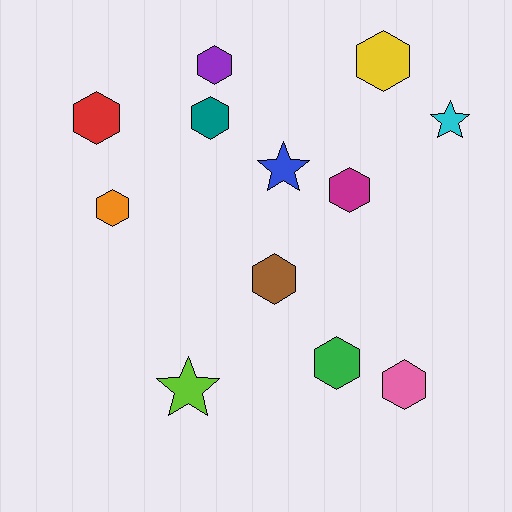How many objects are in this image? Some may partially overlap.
There are 12 objects.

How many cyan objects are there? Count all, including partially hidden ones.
There is 1 cyan object.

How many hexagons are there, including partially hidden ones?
There are 9 hexagons.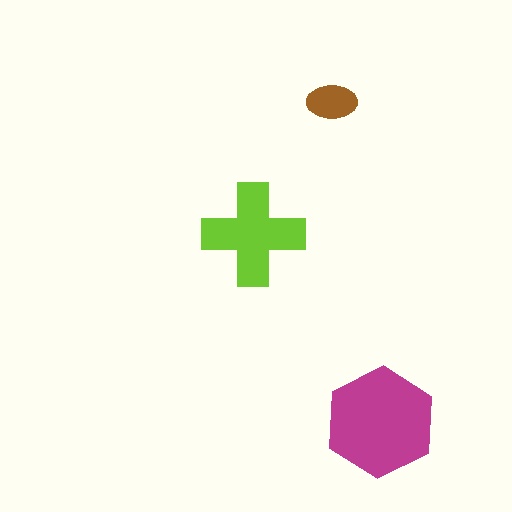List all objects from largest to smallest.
The magenta hexagon, the lime cross, the brown ellipse.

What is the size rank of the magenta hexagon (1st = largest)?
1st.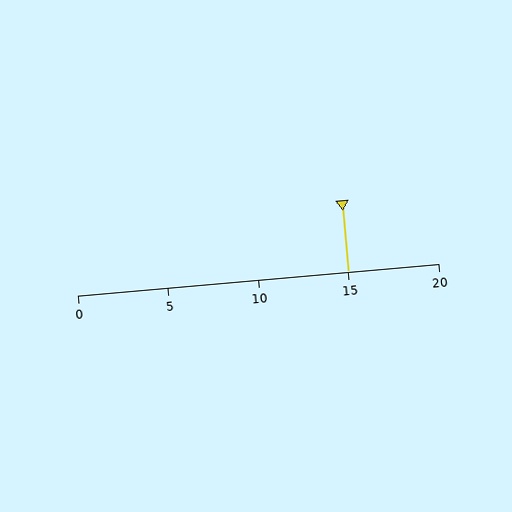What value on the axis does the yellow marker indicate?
The marker indicates approximately 15.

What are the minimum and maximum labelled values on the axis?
The axis runs from 0 to 20.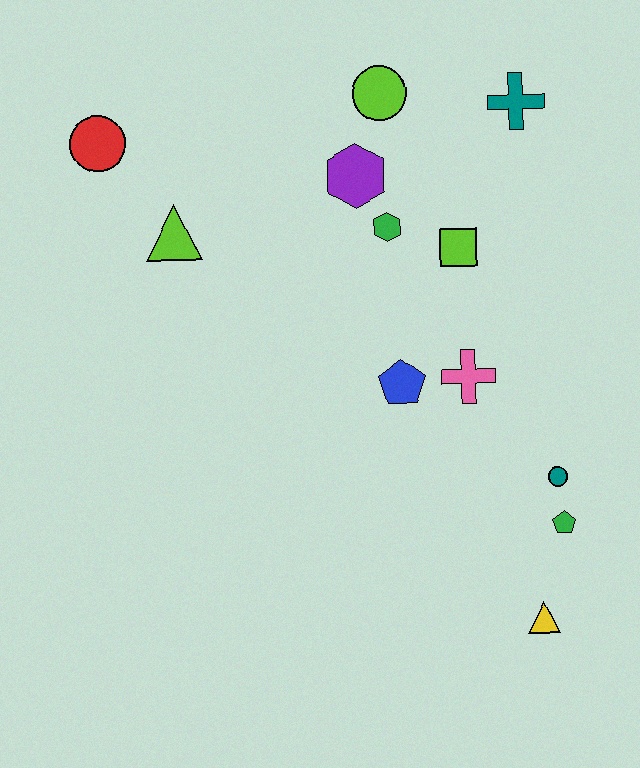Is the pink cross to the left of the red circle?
No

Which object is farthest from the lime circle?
The yellow triangle is farthest from the lime circle.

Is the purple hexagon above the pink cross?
Yes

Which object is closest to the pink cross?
The blue pentagon is closest to the pink cross.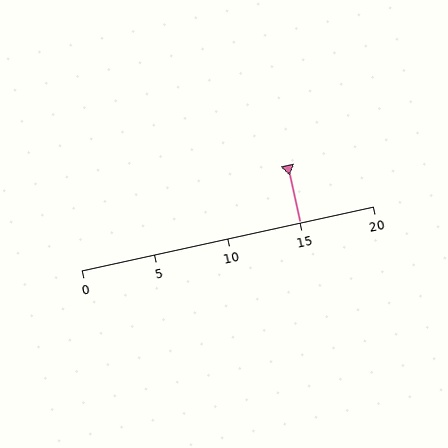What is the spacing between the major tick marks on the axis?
The major ticks are spaced 5 apart.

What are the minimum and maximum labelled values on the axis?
The axis runs from 0 to 20.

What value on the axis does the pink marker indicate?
The marker indicates approximately 15.